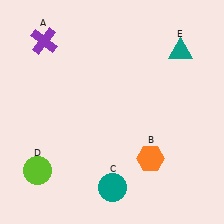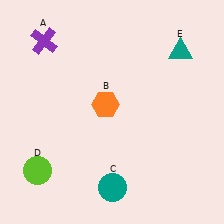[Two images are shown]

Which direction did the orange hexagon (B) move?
The orange hexagon (B) moved up.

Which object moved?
The orange hexagon (B) moved up.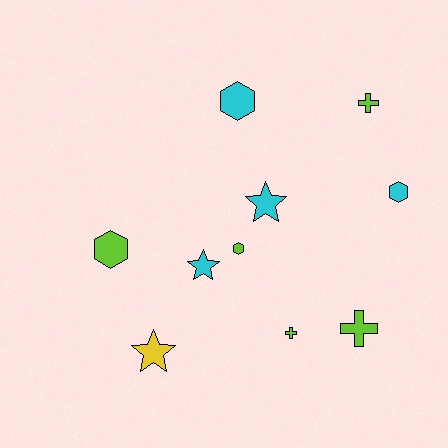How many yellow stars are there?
There is 1 yellow star.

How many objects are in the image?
There are 10 objects.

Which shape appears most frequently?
Hexagon, with 4 objects.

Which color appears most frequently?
Lime, with 5 objects.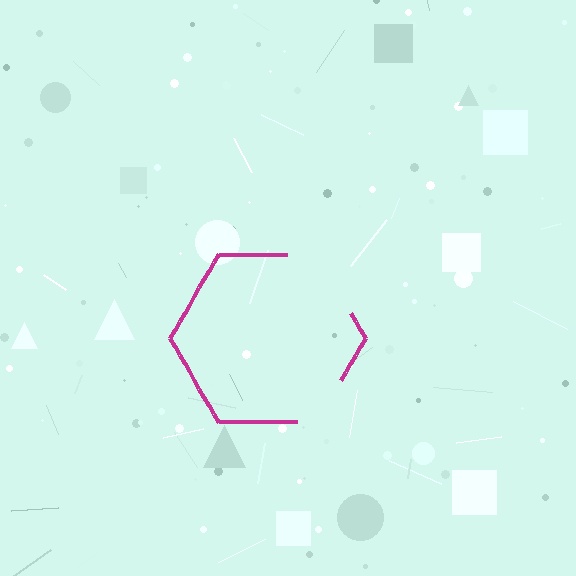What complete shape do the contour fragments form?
The contour fragments form a hexagon.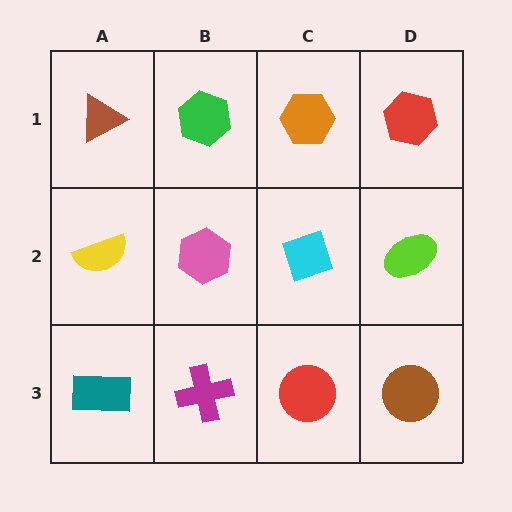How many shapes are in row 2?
4 shapes.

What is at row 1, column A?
A brown triangle.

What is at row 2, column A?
A yellow semicircle.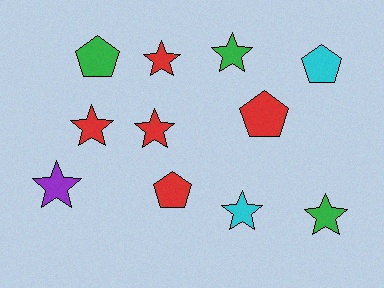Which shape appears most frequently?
Star, with 7 objects.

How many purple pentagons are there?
There are no purple pentagons.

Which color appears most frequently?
Red, with 5 objects.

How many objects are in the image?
There are 11 objects.